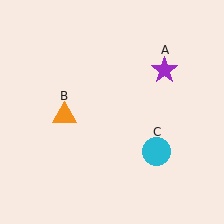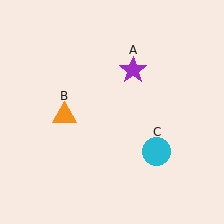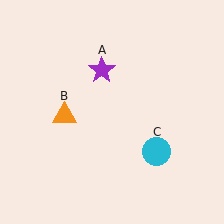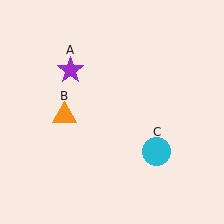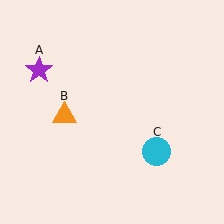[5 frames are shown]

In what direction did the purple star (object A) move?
The purple star (object A) moved left.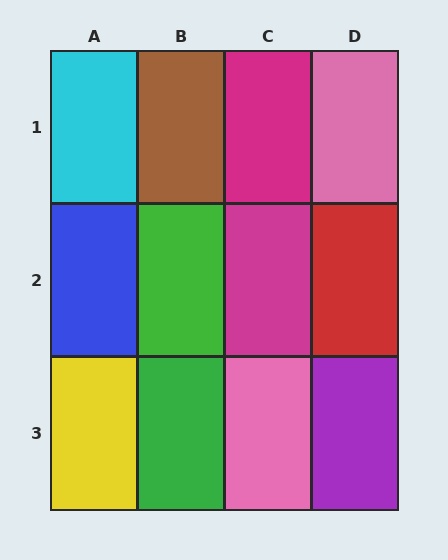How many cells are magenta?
2 cells are magenta.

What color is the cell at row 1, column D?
Pink.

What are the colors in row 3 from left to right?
Yellow, green, pink, purple.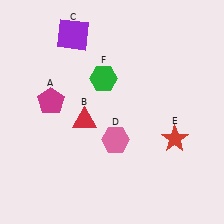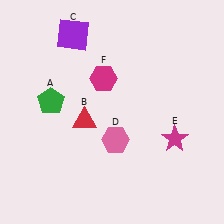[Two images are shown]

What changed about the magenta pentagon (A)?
In Image 1, A is magenta. In Image 2, it changed to green.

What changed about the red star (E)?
In Image 1, E is red. In Image 2, it changed to magenta.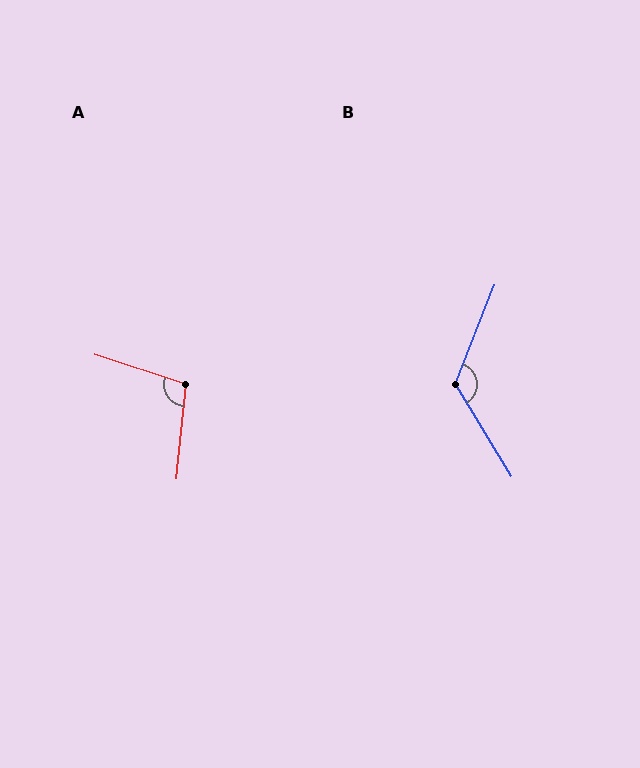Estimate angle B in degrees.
Approximately 127 degrees.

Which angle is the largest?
B, at approximately 127 degrees.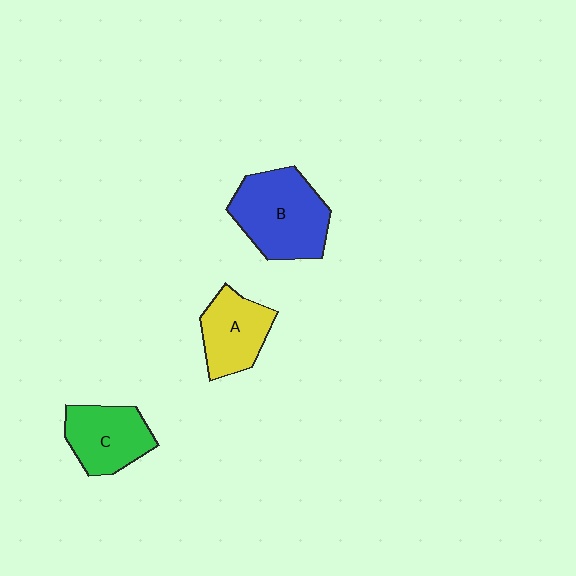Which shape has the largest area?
Shape B (blue).